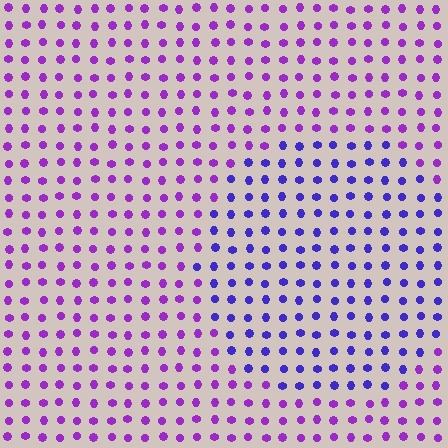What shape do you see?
I see a circle.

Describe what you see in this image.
The image is filled with small purple elements in a uniform arrangement. A circle-shaped region is visible where the elements are tinted to a slightly different hue, forming a subtle color boundary.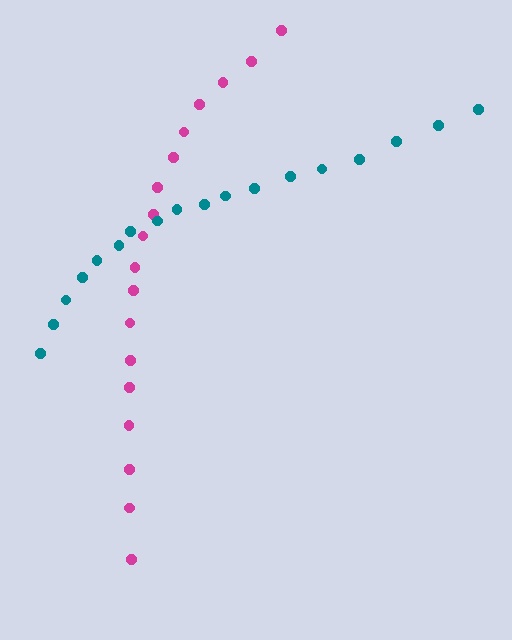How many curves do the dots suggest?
There are 2 distinct paths.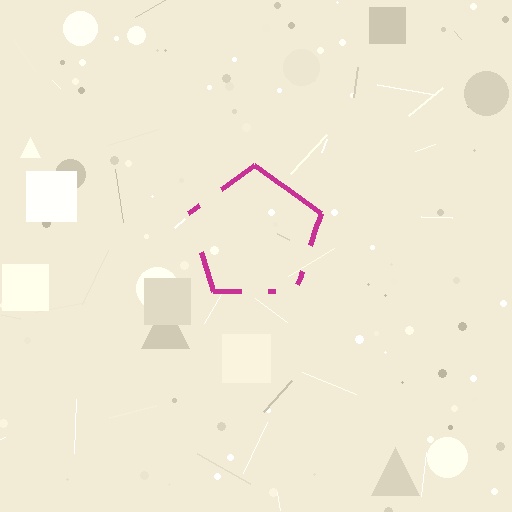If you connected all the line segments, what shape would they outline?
They would outline a pentagon.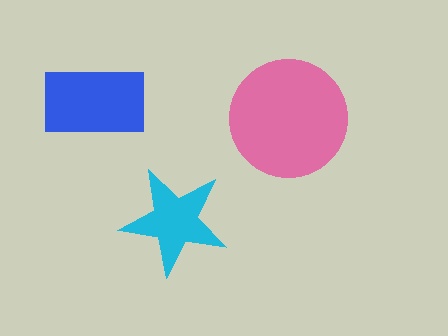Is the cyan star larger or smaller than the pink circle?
Smaller.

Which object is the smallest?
The cyan star.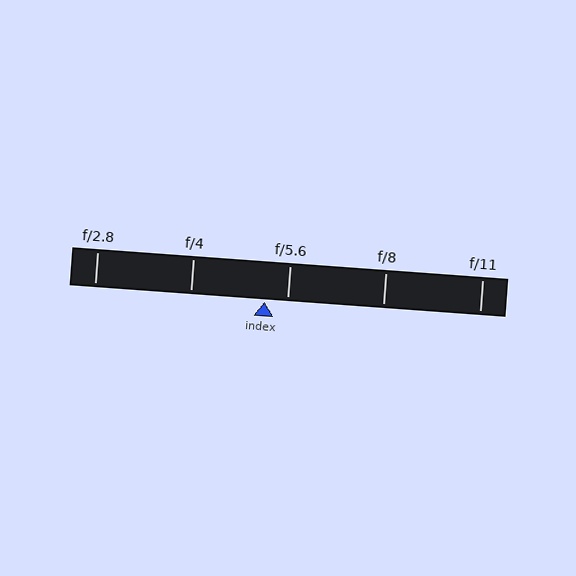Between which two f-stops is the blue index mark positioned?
The index mark is between f/4 and f/5.6.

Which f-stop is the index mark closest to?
The index mark is closest to f/5.6.